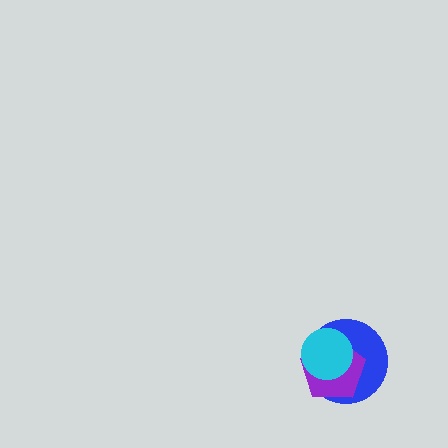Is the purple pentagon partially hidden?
Yes, it is partially covered by another shape.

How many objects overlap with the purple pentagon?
2 objects overlap with the purple pentagon.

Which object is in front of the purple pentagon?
The cyan circle is in front of the purple pentagon.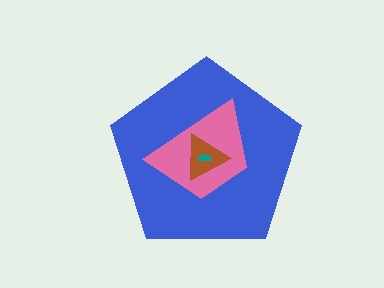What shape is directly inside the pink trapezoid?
The brown triangle.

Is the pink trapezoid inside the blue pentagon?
Yes.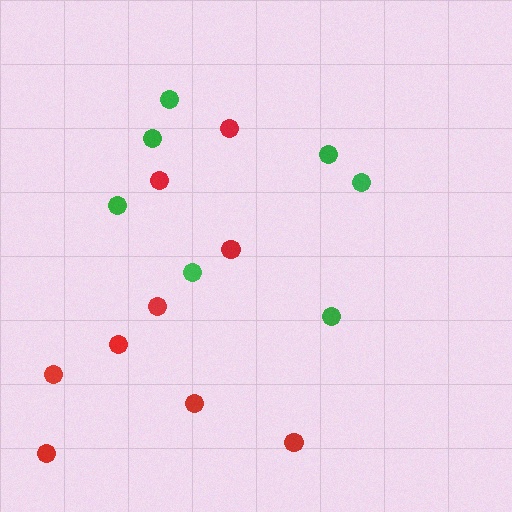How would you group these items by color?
There are 2 groups: one group of red circles (9) and one group of green circles (7).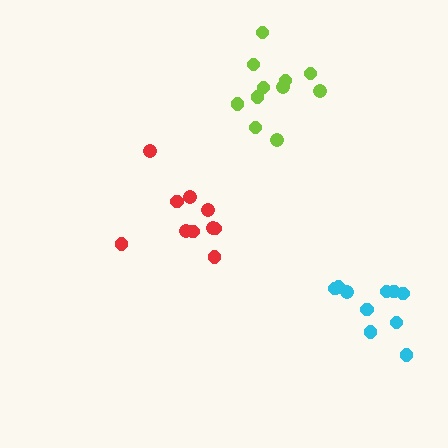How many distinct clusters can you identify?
There are 3 distinct clusters.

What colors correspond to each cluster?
The clusters are colored: lime, cyan, red.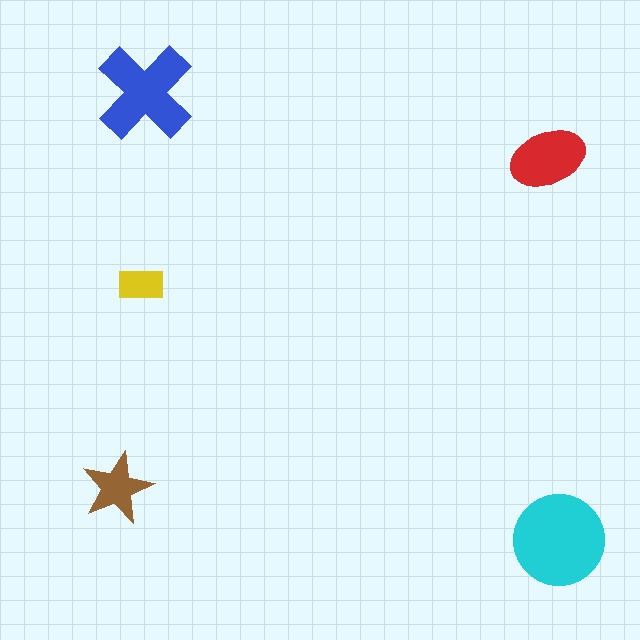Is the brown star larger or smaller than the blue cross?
Smaller.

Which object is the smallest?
The yellow rectangle.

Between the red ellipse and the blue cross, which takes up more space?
The blue cross.